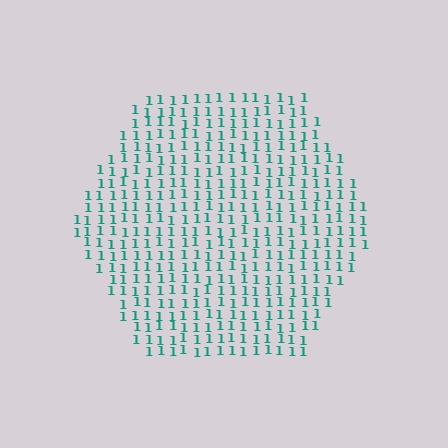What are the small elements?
The small elements are digit 1's.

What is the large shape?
The large shape is a hexagon.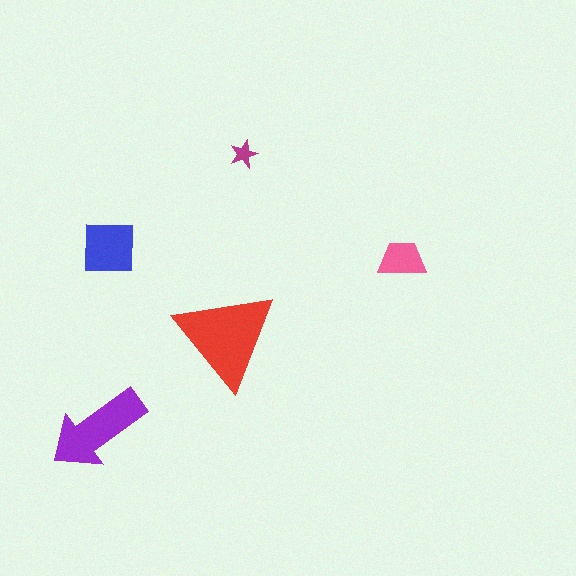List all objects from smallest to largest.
The magenta star, the pink trapezoid, the blue square, the purple arrow, the red triangle.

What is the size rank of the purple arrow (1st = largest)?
2nd.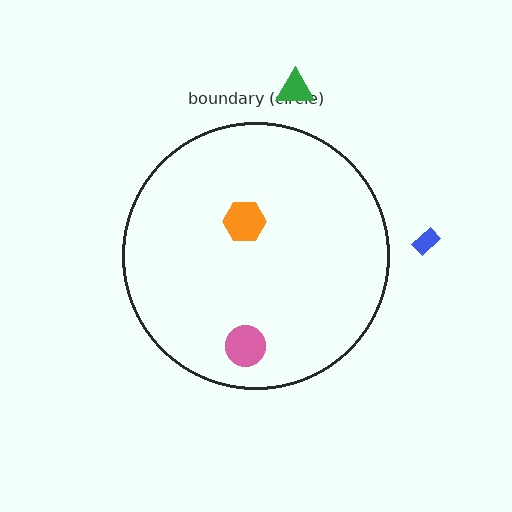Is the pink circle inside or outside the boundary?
Inside.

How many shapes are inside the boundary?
2 inside, 2 outside.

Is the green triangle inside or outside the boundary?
Outside.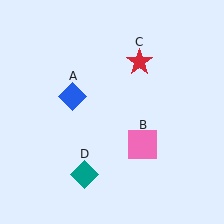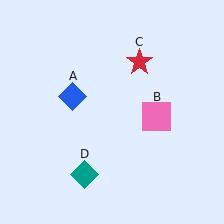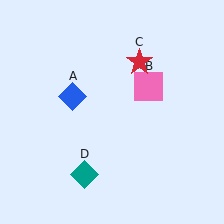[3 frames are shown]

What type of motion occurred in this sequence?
The pink square (object B) rotated counterclockwise around the center of the scene.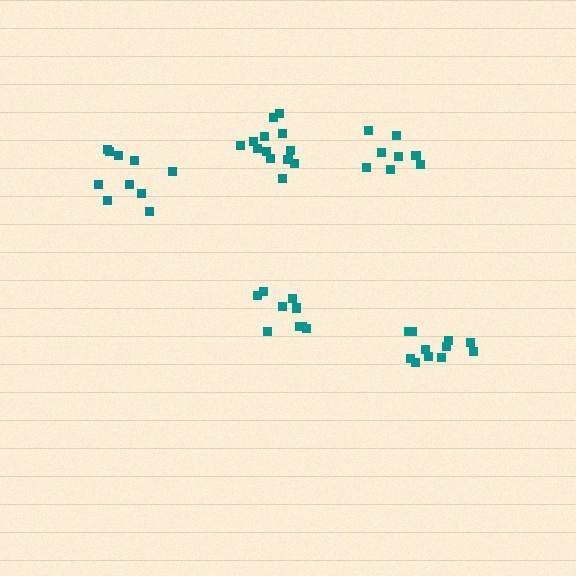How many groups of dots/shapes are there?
There are 5 groups.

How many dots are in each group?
Group 1: 8 dots, Group 2: 10 dots, Group 3: 11 dots, Group 4: 9 dots, Group 5: 14 dots (52 total).